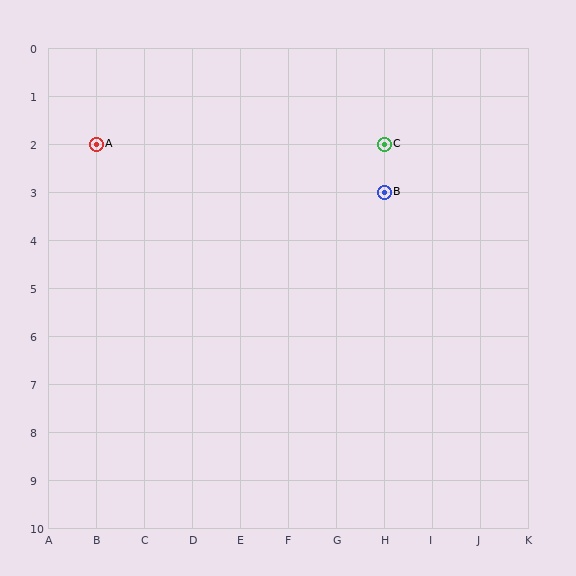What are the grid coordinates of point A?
Point A is at grid coordinates (B, 2).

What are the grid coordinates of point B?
Point B is at grid coordinates (H, 3).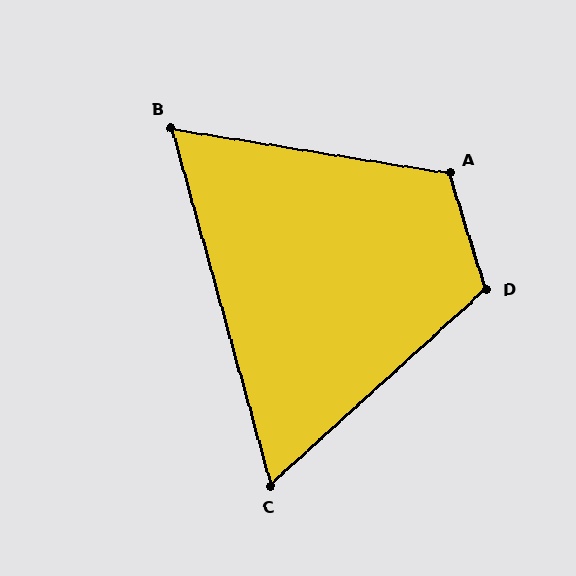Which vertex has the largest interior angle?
A, at approximately 117 degrees.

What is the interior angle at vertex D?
Approximately 115 degrees (obtuse).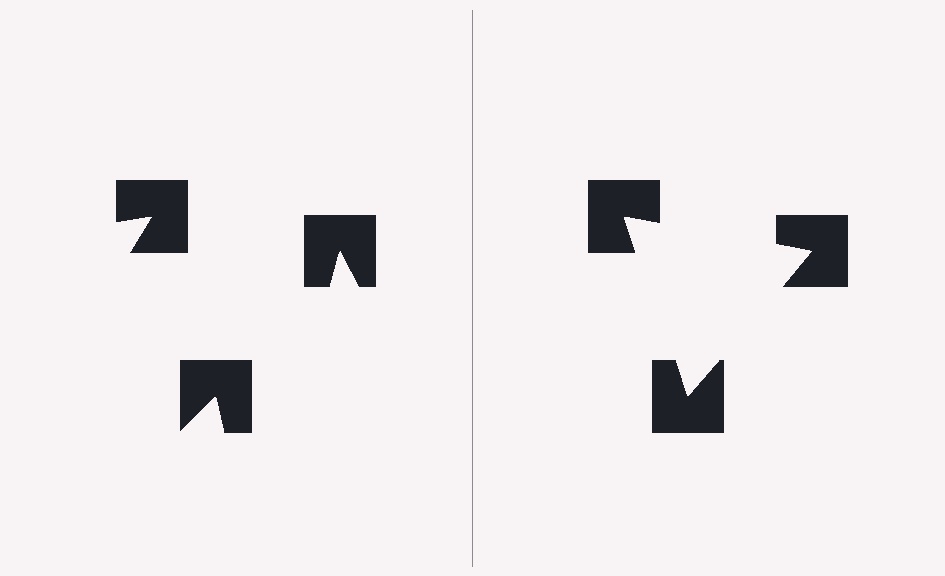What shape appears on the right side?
An illusory triangle.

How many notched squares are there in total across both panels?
6 — 3 on each side.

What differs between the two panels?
The notched squares are positioned identically on both sides; only the wedge orientations differ. On the right they align to a triangle; on the left they are misaligned.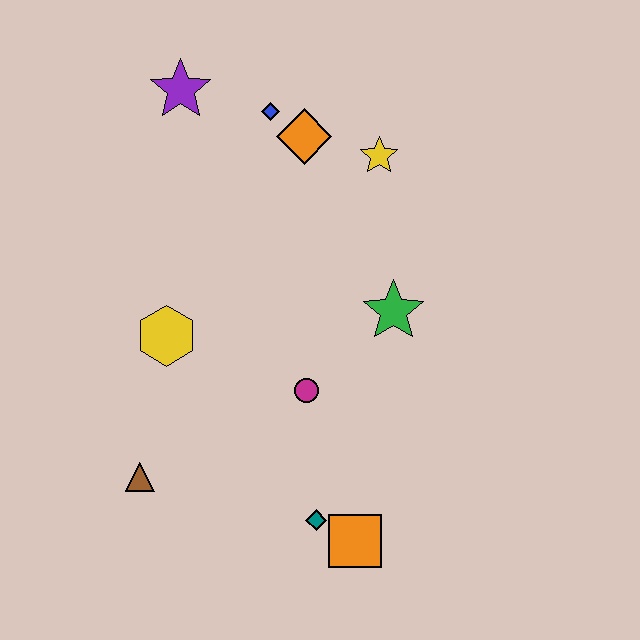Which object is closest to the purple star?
The blue diamond is closest to the purple star.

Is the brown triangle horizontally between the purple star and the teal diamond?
No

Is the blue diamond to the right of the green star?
No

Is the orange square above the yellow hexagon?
No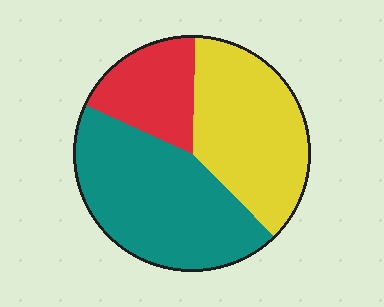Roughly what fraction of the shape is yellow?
Yellow covers roughly 35% of the shape.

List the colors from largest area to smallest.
From largest to smallest: teal, yellow, red.